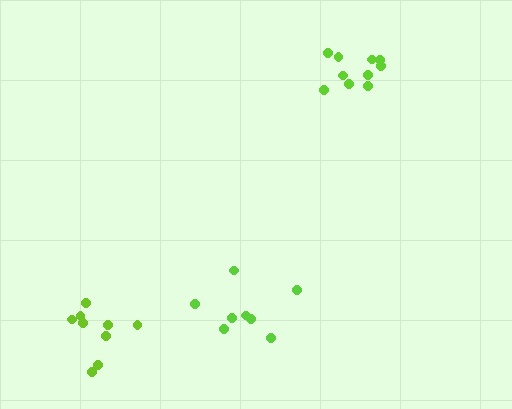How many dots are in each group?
Group 1: 10 dots, Group 2: 9 dots, Group 3: 8 dots (27 total).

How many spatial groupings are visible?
There are 3 spatial groupings.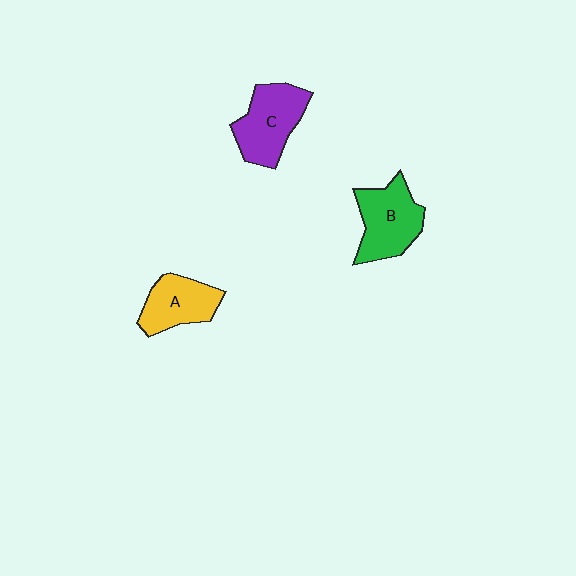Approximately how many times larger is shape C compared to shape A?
Approximately 1.2 times.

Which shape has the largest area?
Shape C (purple).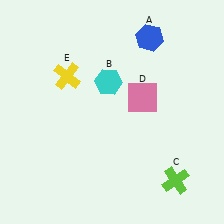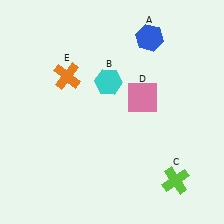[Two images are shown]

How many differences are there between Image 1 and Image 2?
There is 1 difference between the two images.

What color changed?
The cross (E) changed from yellow in Image 1 to orange in Image 2.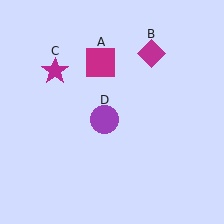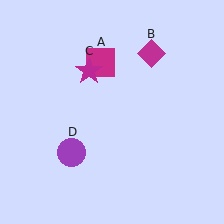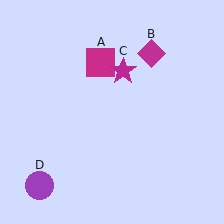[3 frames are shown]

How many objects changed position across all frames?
2 objects changed position: magenta star (object C), purple circle (object D).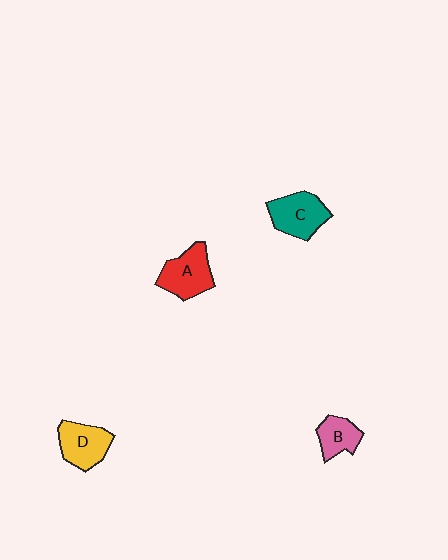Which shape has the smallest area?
Shape B (pink).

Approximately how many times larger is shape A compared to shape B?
Approximately 1.5 times.